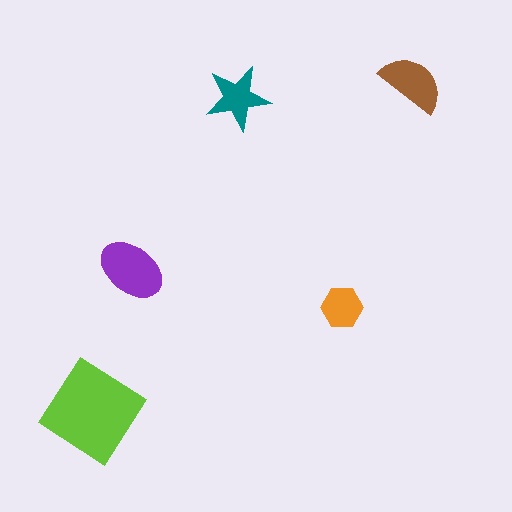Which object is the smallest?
The orange hexagon.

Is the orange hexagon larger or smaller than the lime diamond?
Smaller.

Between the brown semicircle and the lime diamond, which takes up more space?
The lime diamond.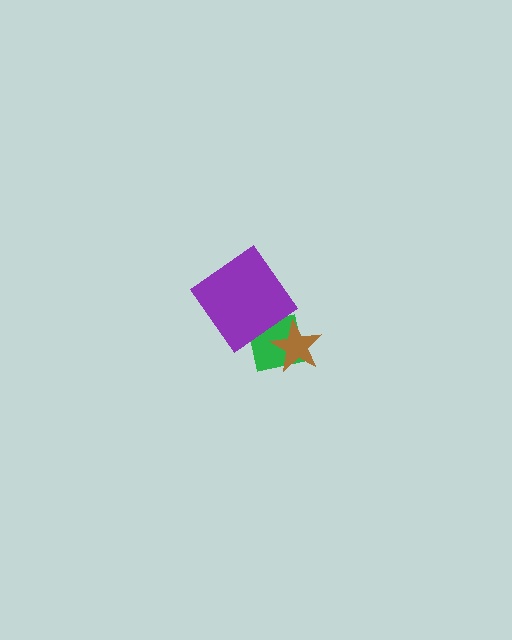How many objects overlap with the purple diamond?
1 object overlaps with the purple diamond.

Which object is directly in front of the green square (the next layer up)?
The brown star is directly in front of the green square.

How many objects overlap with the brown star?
1 object overlaps with the brown star.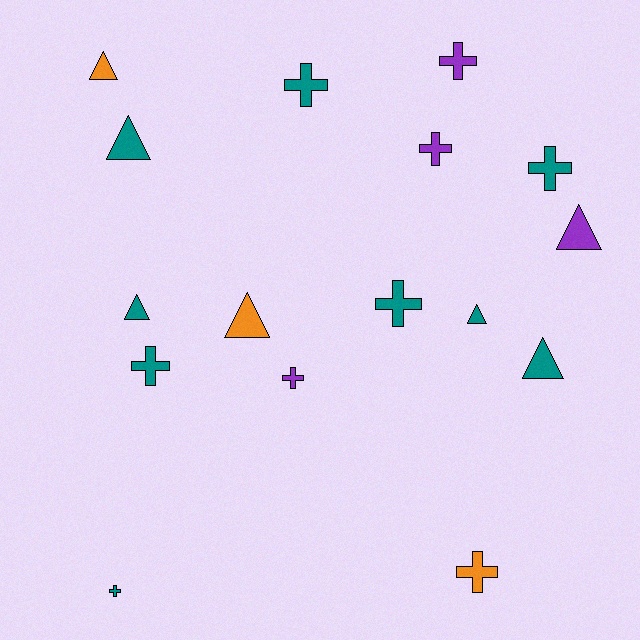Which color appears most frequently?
Teal, with 9 objects.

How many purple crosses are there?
There are 3 purple crosses.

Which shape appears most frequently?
Cross, with 9 objects.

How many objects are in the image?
There are 16 objects.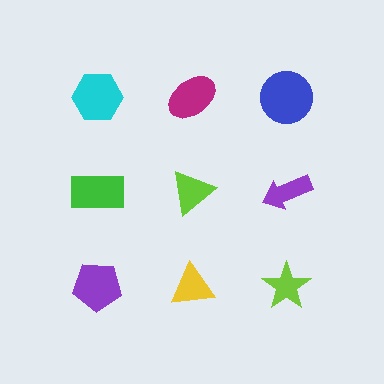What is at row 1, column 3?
A blue circle.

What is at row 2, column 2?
A lime triangle.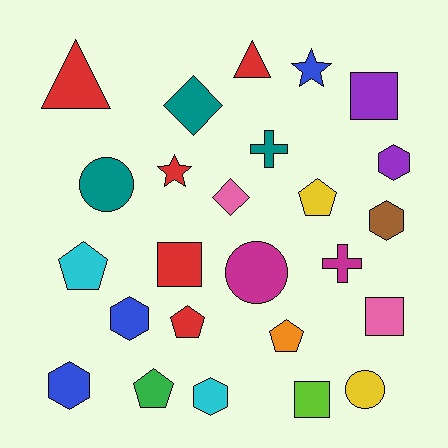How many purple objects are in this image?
There are 2 purple objects.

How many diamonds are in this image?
There are 2 diamonds.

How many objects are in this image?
There are 25 objects.